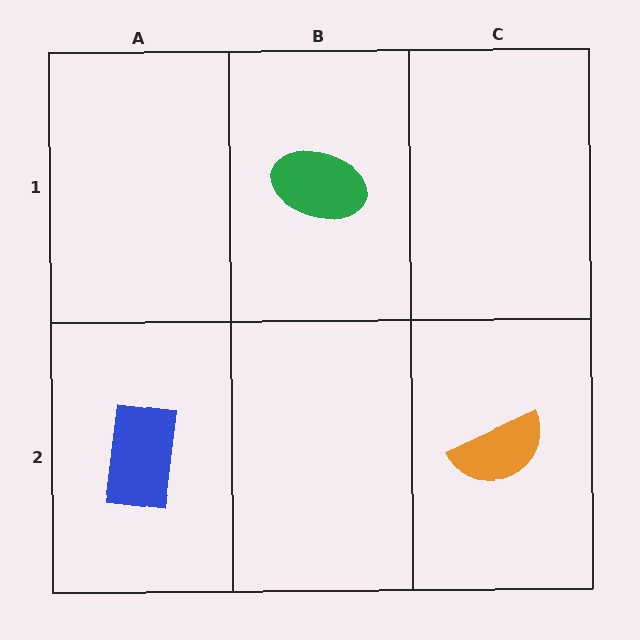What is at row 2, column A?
A blue rectangle.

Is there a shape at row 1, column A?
No, that cell is empty.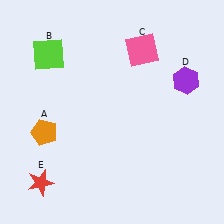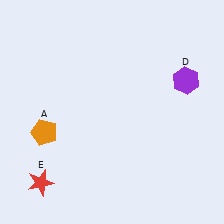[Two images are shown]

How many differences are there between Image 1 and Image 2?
There are 2 differences between the two images.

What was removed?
The lime square (B), the pink square (C) were removed in Image 2.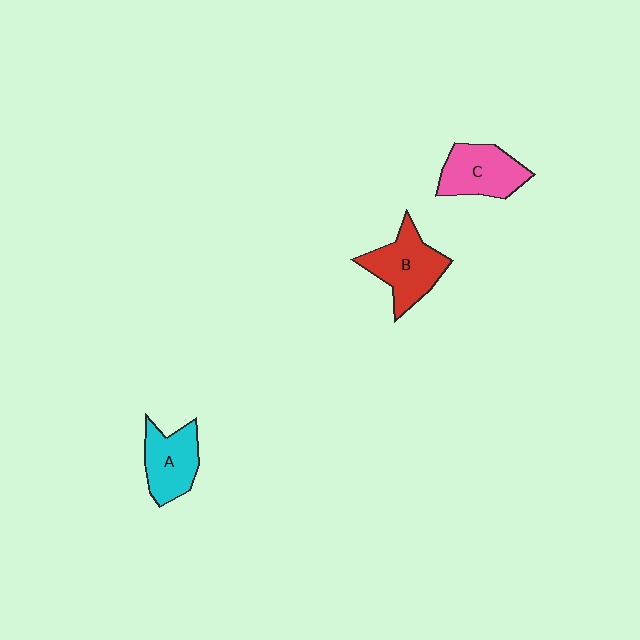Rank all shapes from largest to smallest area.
From largest to smallest: B (red), C (pink), A (cyan).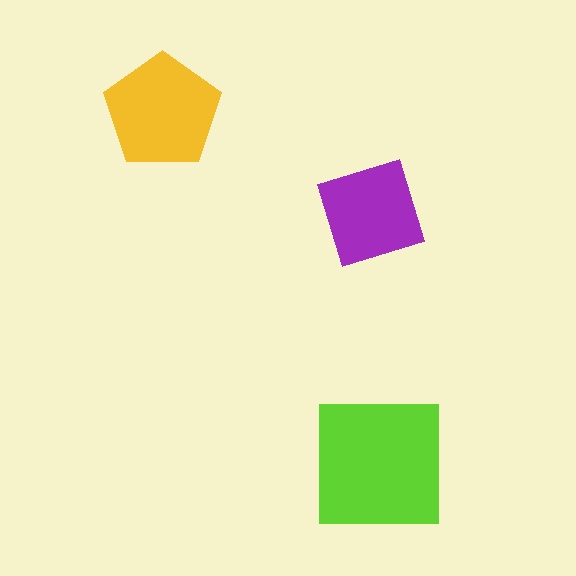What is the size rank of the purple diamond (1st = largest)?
3rd.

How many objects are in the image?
There are 3 objects in the image.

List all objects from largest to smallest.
The lime square, the yellow pentagon, the purple diamond.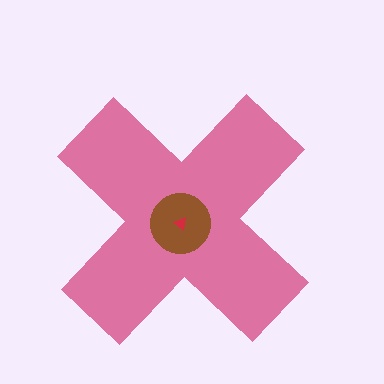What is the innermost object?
The red triangle.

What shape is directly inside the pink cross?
The brown circle.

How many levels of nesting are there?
3.